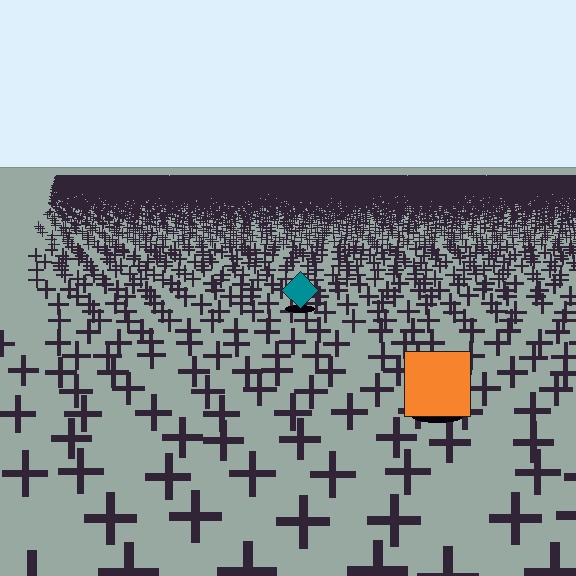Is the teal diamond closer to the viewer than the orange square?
No. The orange square is closer — you can tell from the texture gradient: the ground texture is coarser near it.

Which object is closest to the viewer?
The orange square is closest. The texture marks near it are larger and more spread out.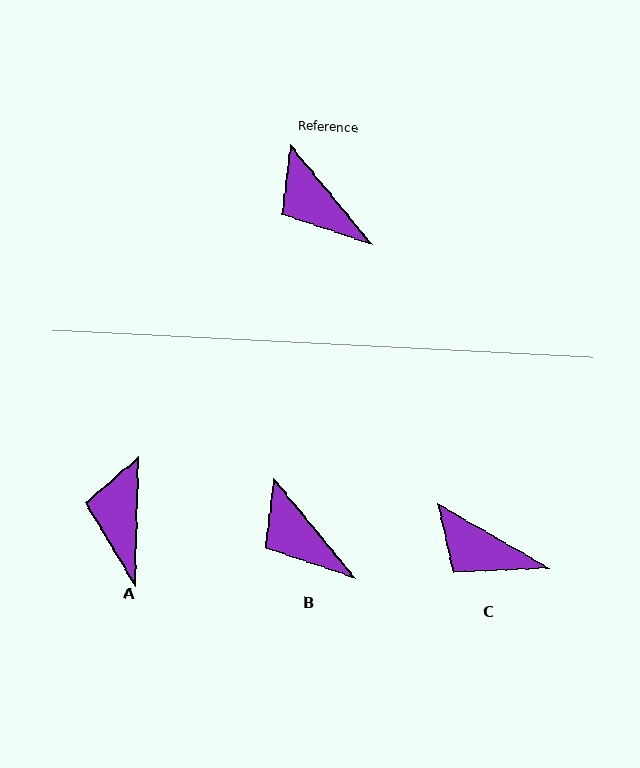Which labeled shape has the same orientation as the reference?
B.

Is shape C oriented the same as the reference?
No, it is off by about 21 degrees.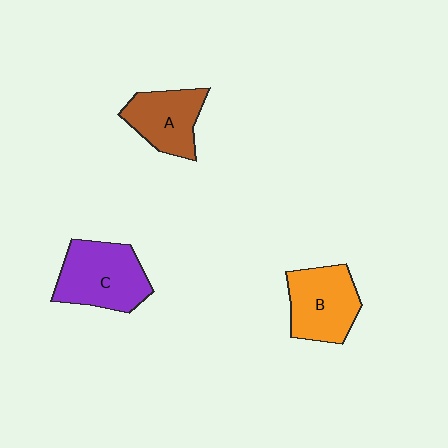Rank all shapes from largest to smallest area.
From largest to smallest: C (purple), B (orange), A (brown).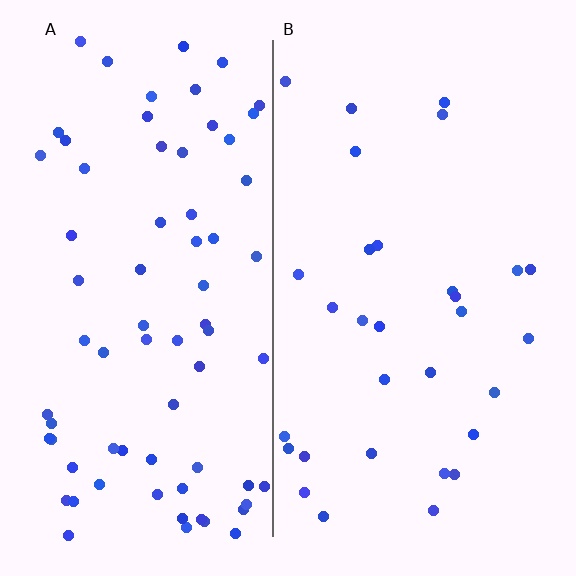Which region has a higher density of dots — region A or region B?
A (the left).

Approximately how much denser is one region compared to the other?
Approximately 2.3× — region A over region B.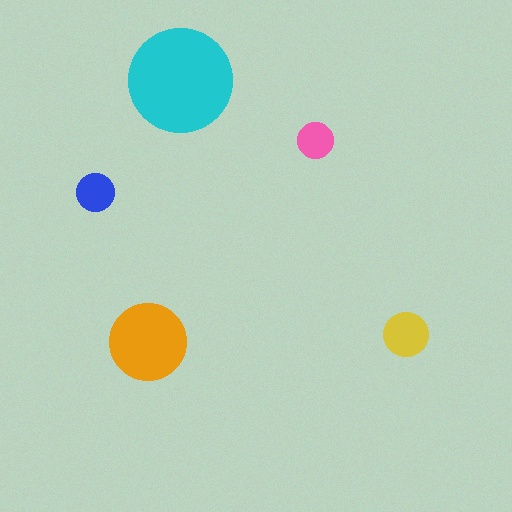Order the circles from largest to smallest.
the cyan one, the orange one, the yellow one, the blue one, the pink one.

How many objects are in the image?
There are 5 objects in the image.